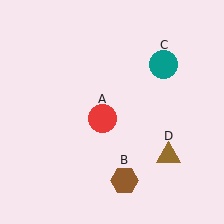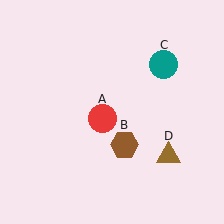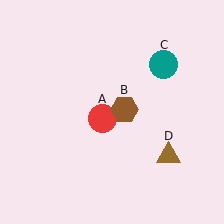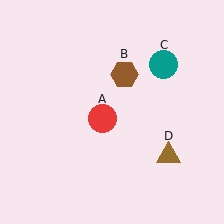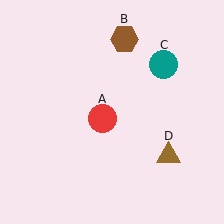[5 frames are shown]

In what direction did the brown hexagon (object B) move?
The brown hexagon (object B) moved up.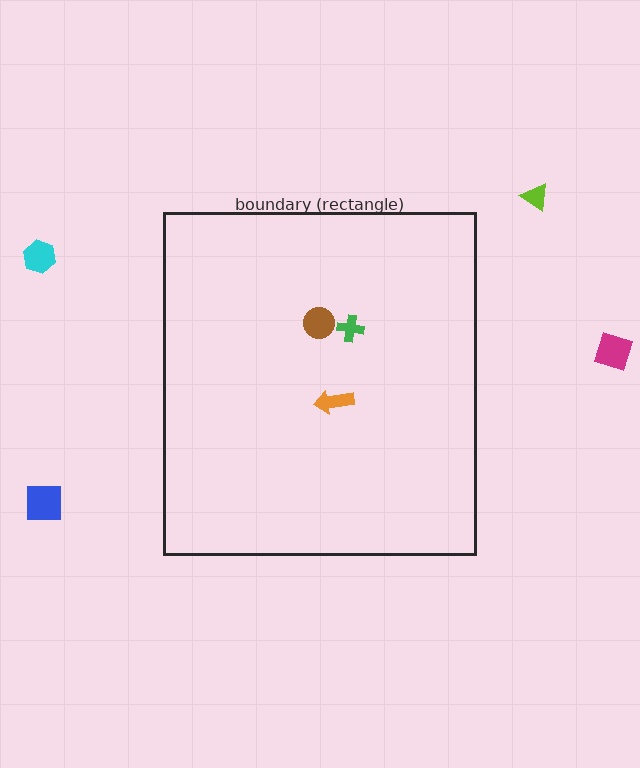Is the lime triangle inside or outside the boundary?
Outside.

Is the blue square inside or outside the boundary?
Outside.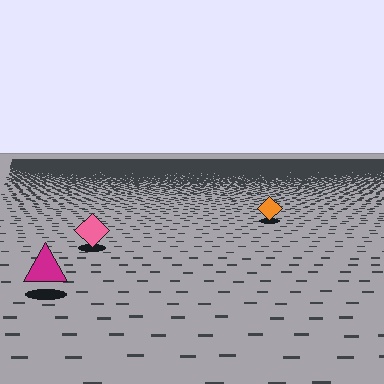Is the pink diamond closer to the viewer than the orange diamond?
Yes. The pink diamond is closer — you can tell from the texture gradient: the ground texture is coarser near it.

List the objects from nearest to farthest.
From nearest to farthest: the magenta triangle, the pink diamond, the orange diamond.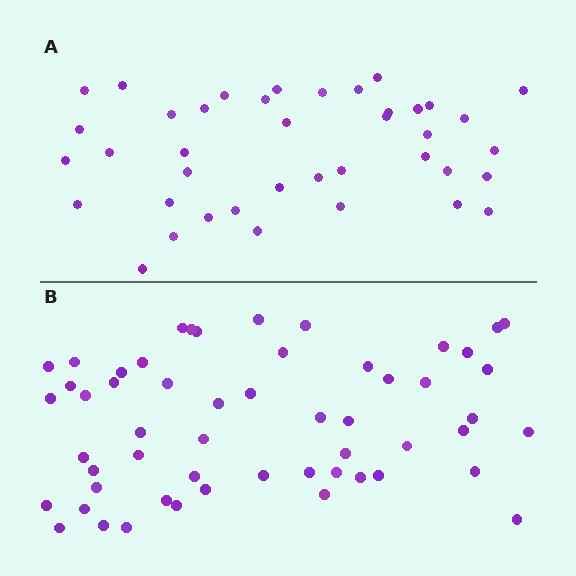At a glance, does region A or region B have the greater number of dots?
Region B (the bottom region) has more dots.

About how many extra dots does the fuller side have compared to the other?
Region B has approximately 15 more dots than region A.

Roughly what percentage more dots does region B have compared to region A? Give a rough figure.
About 40% more.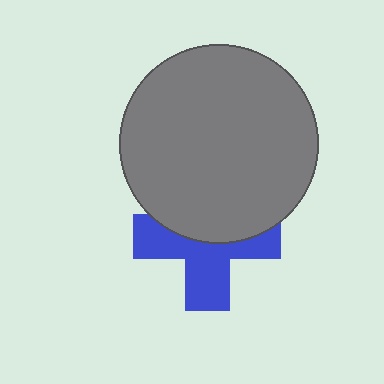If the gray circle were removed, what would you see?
You would see the complete blue cross.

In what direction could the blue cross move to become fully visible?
The blue cross could move down. That would shift it out from behind the gray circle entirely.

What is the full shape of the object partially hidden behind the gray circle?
The partially hidden object is a blue cross.